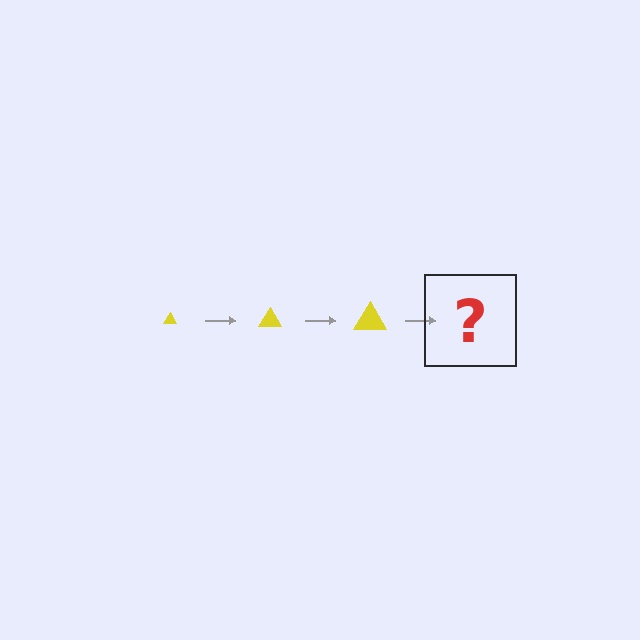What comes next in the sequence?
The next element should be a yellow triangle, larger than the previous one.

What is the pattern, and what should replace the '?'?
The pattern is that the triangle gets progressively larger each step. The '?' should be a yellow triangle, larger than the previous one.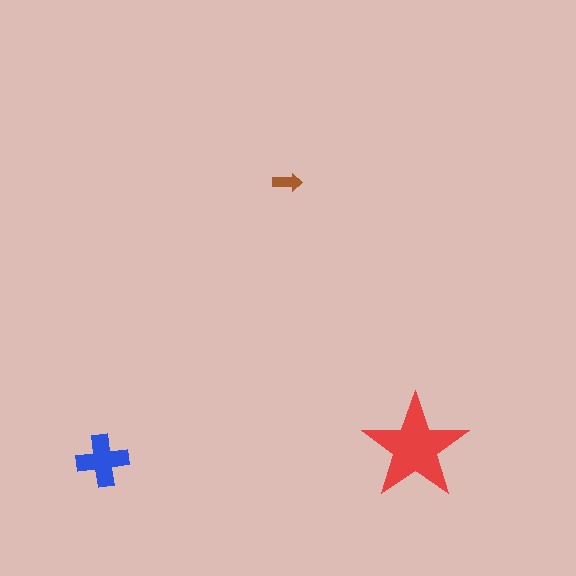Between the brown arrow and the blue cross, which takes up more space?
The blue cross.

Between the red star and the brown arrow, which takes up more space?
The red star.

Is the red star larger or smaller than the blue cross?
Larger.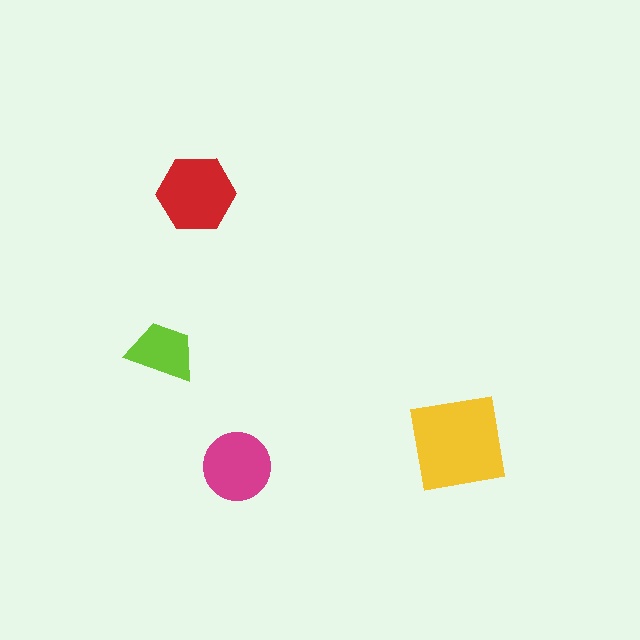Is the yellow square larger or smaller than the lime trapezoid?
Larger.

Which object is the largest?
The yellow square.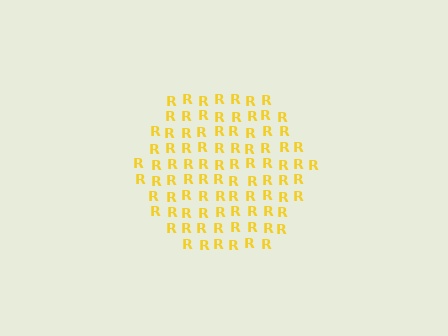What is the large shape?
The large shape is a hexagon.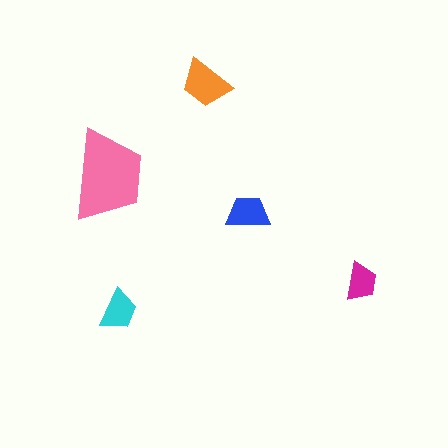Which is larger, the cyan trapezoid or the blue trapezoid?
The blue one.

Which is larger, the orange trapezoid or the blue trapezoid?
The orange one.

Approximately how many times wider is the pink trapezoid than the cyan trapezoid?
About 2 times wider.